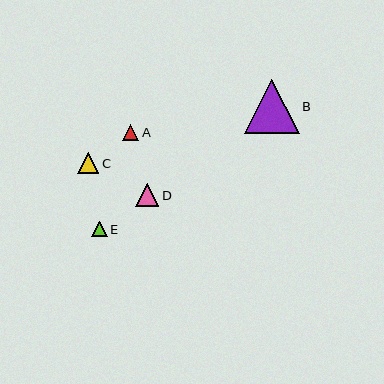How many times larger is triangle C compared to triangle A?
Triangle C is approximately 1.3 times the size of triangle A.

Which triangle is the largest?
Triangle B is the largest with a size of approximately 54 pixels.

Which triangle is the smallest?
Triangle E is the smallest with a size of approximately 15 pixels.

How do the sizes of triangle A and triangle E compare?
Triangle A and triangle E are approximately the same size.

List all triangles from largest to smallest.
From largest to smallest: B, D, C, A, E.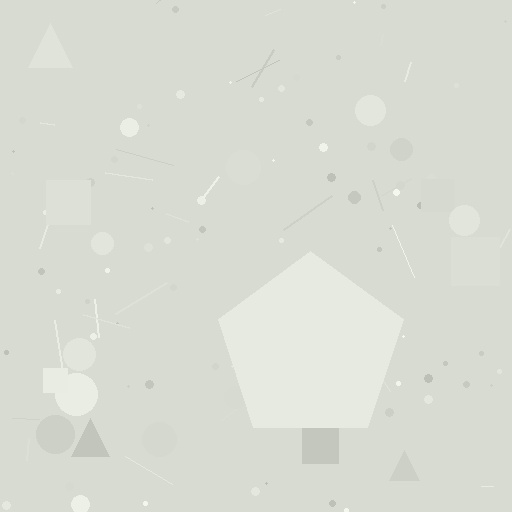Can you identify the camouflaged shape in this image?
The camouflaged shape is a pentagon.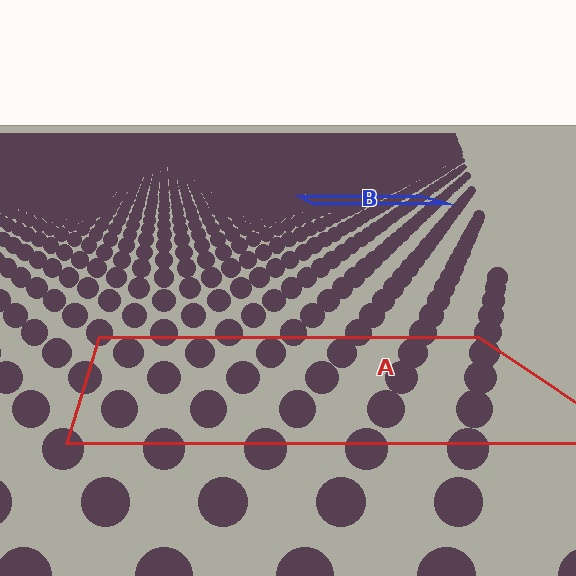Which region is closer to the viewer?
Region A is closer. The texture elements there are larger and more spread out.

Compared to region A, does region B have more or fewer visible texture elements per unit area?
Region B has more texture elements per unit area — they are packed more densely because it is farther away.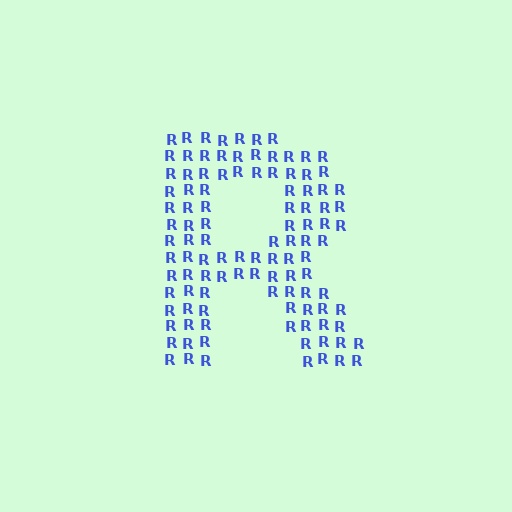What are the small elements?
The small elements are letter R's.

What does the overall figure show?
The overall figure shows the letter R.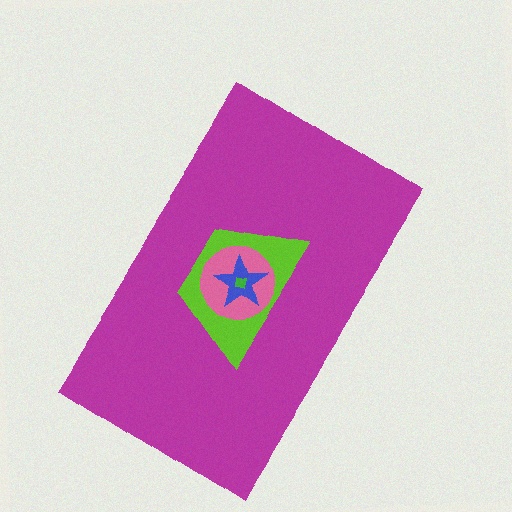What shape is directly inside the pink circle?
The blue star.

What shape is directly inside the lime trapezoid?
The pink circle.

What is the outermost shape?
The magenta rectangle.